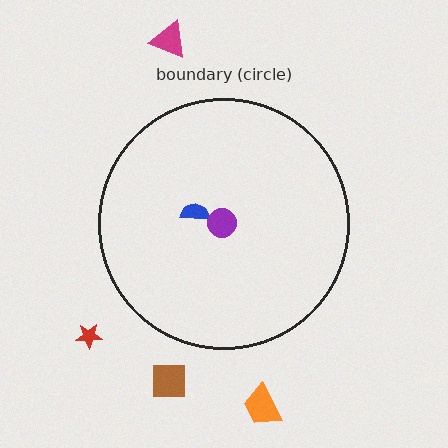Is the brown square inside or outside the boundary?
Outside.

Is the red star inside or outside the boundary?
Outside.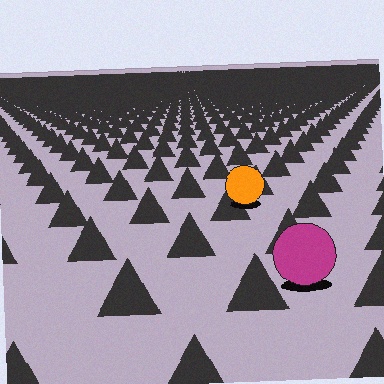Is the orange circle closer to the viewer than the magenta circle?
No. The magenta circle is closer — you can tell from the texture gradient: the ground texture is coarser near it.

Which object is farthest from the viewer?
The orange circle is farthest from the viewer. It appears smaller and the ground texture around it is denser.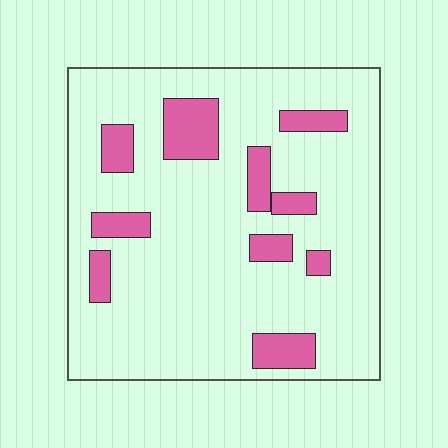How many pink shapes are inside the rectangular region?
10.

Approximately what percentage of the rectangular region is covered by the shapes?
Approximately 15%.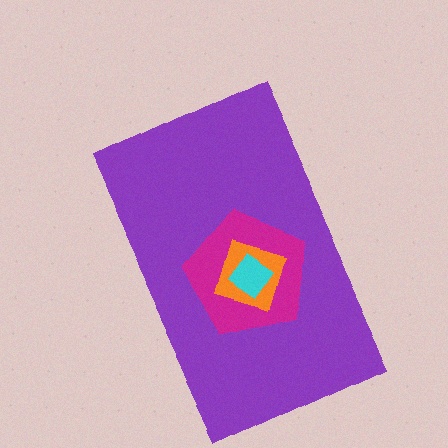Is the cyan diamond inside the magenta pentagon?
Yes.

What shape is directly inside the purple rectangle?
The magenta pentagon.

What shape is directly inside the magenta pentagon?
The orange diamond.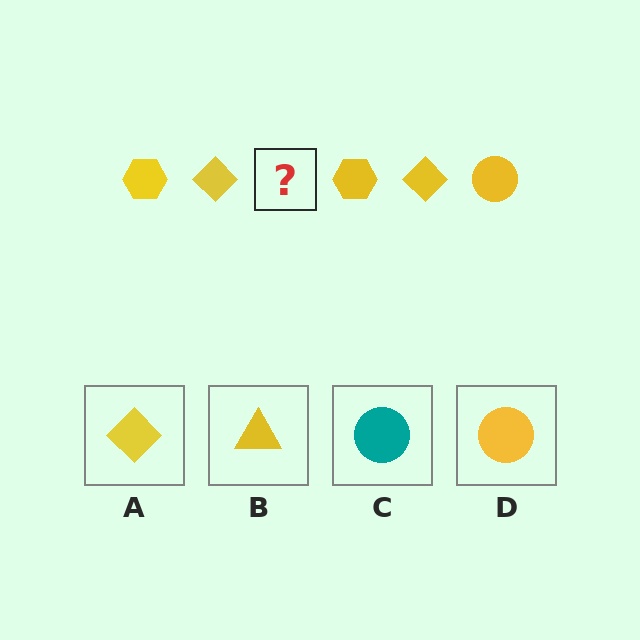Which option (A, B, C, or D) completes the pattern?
D.